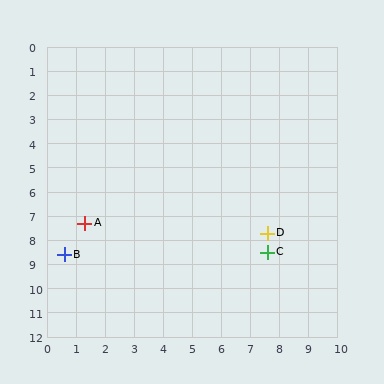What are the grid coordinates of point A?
Point A is at approximately (1.3, 7.3).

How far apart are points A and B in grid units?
Points A and B are about 1.5 grid units apart.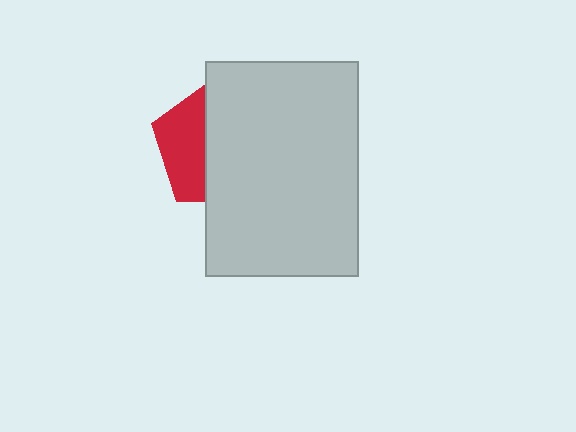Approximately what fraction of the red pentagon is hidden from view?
Roughly 62% of the red pentagon is hidden behind the light gray rectangle.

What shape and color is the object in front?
The object in front is a light gray rectangle.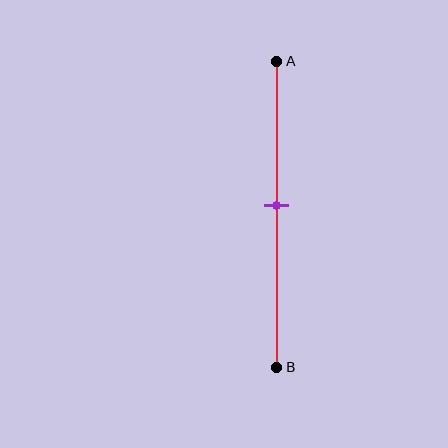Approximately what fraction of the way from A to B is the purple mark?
The purple mark is approximately 45% of the way from A to B.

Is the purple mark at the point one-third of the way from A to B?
No, the mark is at about 45% from A, not at the 33% one-third point.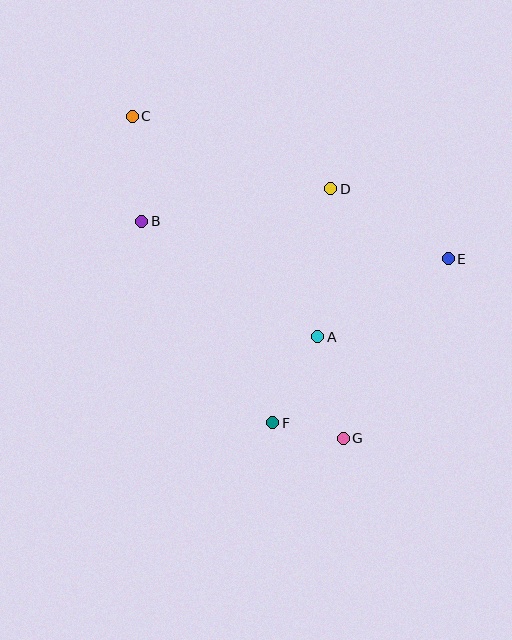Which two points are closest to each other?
Points F and G are closest to each other.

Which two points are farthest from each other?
Points C and G are farthest from each other.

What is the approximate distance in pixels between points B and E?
The distance between B and E is approximately 309 pixels.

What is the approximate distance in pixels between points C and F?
The distance between C and F is approximately 337 pixels.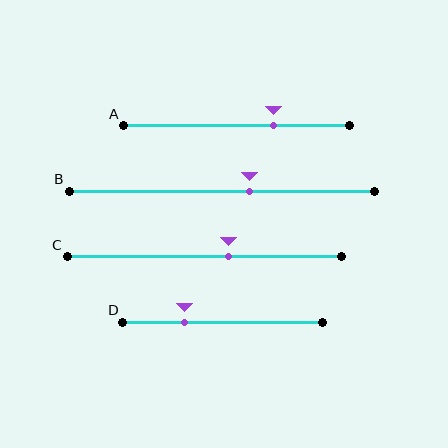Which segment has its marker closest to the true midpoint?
Segment B has its marker closest to the true midpoint.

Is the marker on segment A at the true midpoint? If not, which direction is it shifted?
No, the marker on segment A is shifted to the right by about 17% of the segment length.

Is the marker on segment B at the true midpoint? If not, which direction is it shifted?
No, the marker on segment B is shifted to the right by about 9% of the segment length.